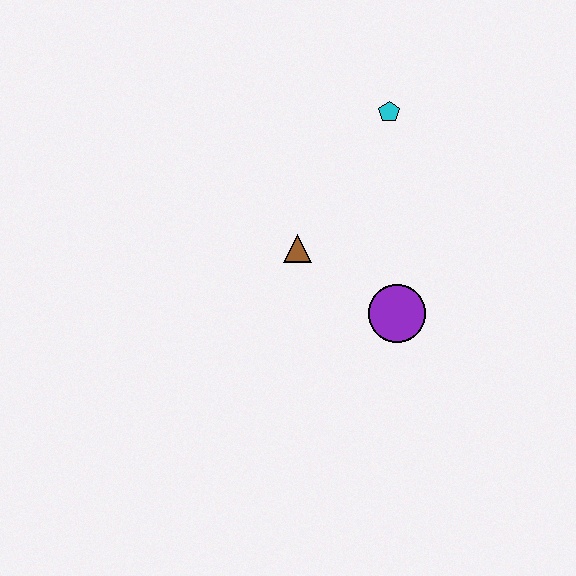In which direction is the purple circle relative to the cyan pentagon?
The purple circle is below the cyan pentagon.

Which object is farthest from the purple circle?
The cyan pentagon is farthest from the purple circle.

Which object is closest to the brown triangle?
The purple circle is closest to the brown triangle.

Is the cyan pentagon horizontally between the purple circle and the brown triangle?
Yes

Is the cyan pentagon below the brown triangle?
No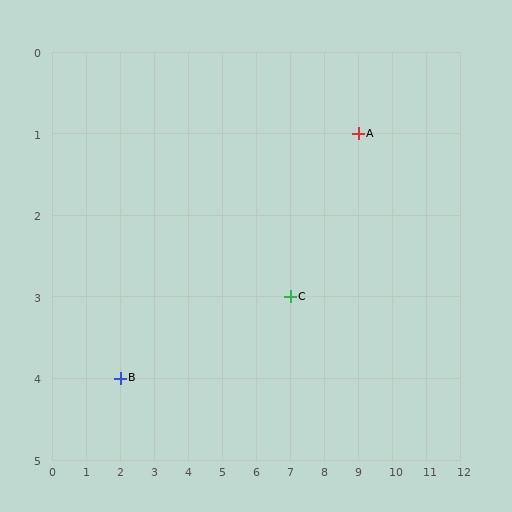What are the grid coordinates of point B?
Point B is at grid coordinates (2, 4).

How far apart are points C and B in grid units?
Points C and B are 5 columns and 1 row apart (about 5.1 grid units diagonally).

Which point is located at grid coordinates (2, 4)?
Point B is at (2, 4).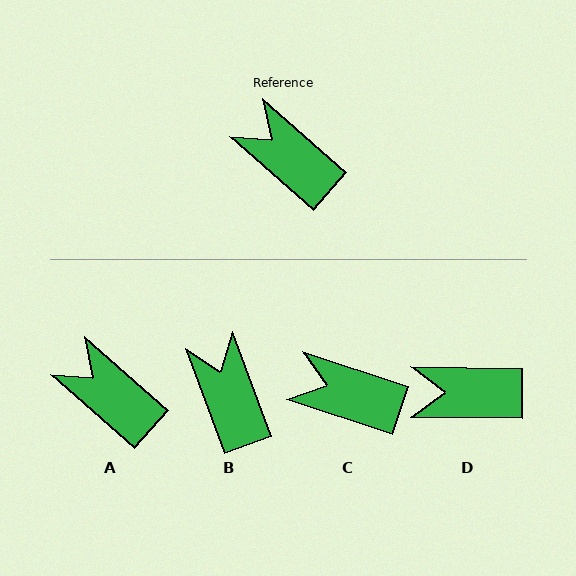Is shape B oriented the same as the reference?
No, it is off by about 28 degrees.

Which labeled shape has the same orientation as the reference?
A.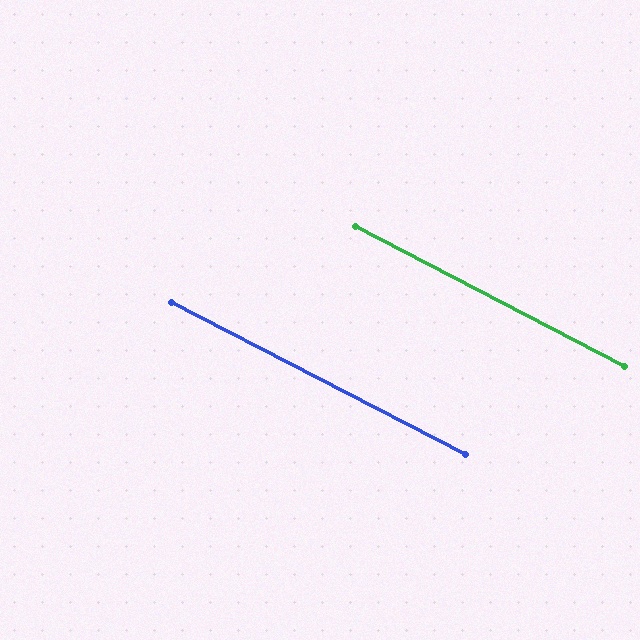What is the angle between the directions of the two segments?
Approximately 0 degrees.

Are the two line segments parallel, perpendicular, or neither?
Parallel — their directions differ by only 0.0°.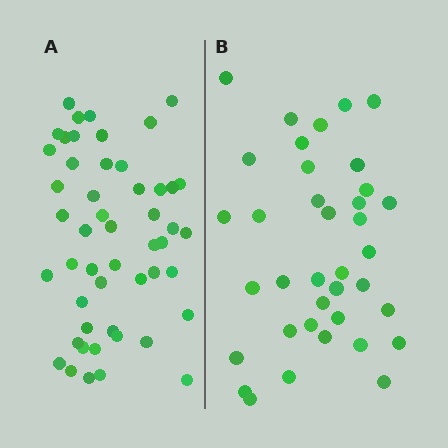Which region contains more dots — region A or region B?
Region A (the left region) has more dots.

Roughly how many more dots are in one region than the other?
Region A has approximately 15 more dots than region B.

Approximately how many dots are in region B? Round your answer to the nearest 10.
About 40 dots. (The exact count is 37, which rounds to 40.)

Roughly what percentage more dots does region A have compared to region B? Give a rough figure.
About 35% more.